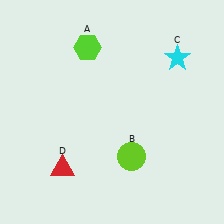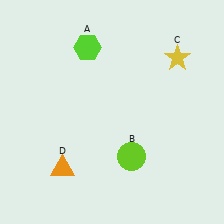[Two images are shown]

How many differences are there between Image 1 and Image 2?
There are 2 differences between the two images.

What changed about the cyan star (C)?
In Image 1, C is cyan. In Image 2, it changed to yellow.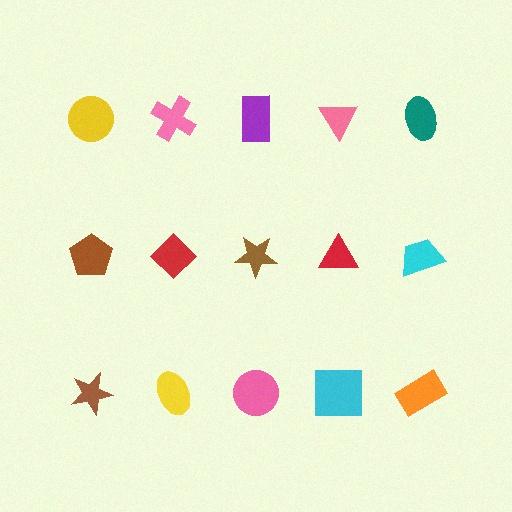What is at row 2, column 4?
A red triangle.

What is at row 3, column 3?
A pink circle.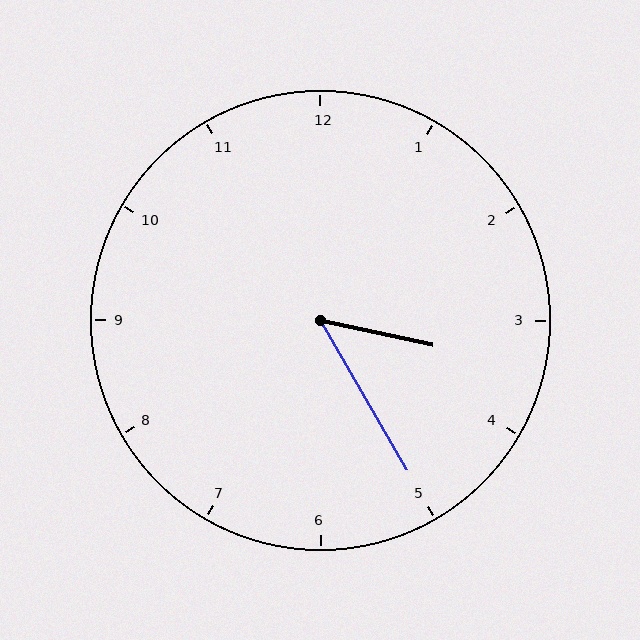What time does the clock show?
3:25.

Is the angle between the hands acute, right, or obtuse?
It is acute.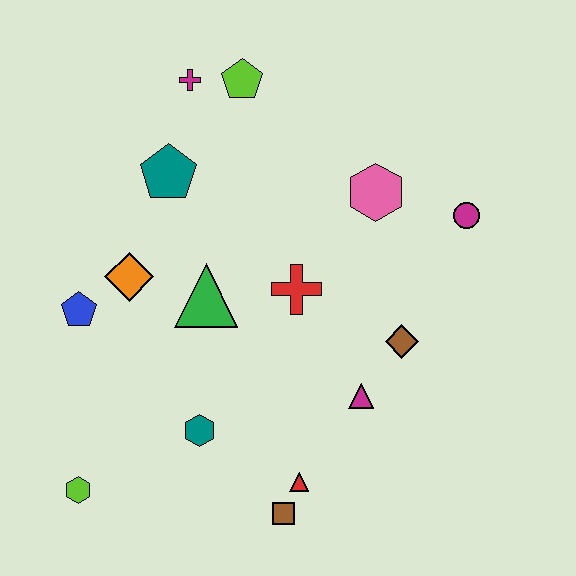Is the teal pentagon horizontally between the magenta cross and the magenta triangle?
No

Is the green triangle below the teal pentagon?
Yes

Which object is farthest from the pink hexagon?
The lime hexagon is farthest from the pink hexagon.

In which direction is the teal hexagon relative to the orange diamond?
The teal hexagon is below the orange diamond.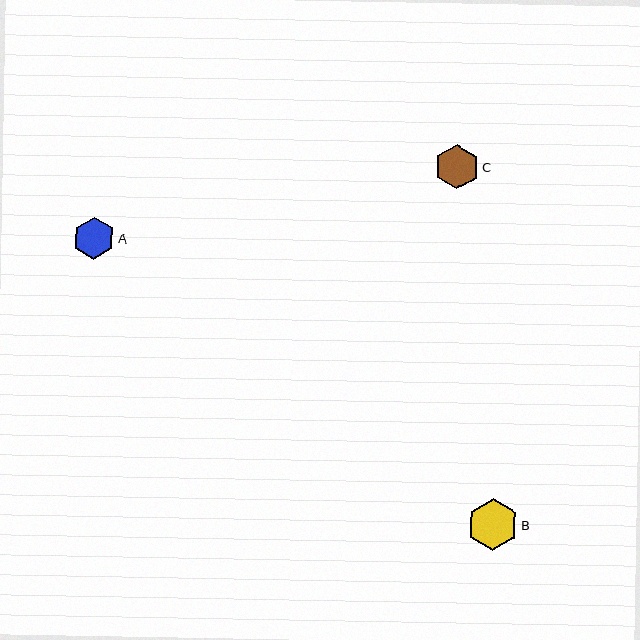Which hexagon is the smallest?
Hexagon A is the smallest with a size of approximately 42 pixels.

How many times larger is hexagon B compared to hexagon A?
Hexagon B is approximately 1.2 times the size of hexagon A.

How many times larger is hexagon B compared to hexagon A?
Hexagon B is approximately 1.2 times the size of hexagon A.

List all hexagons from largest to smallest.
From largest to smallest: B, C, A.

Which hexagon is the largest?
Hexagon B is the largest with a size of approximately 52 pixels.